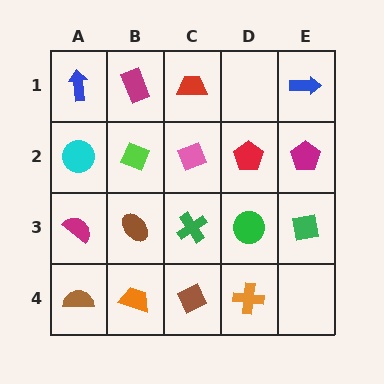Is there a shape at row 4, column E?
No, that cell is empty.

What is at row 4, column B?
An orange trapezoid.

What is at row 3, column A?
A magenta semicircle.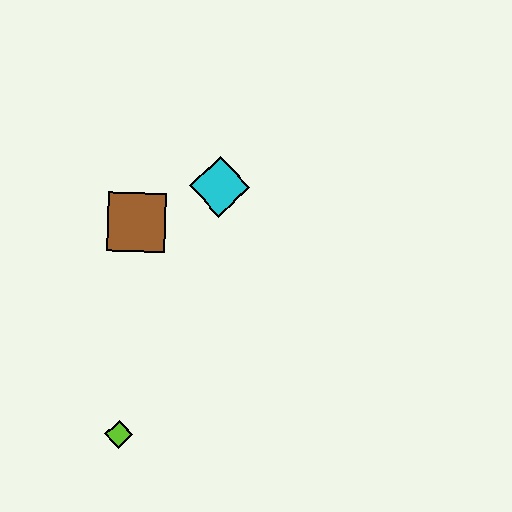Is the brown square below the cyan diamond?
Yes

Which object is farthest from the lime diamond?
The cyan diamond is farthest from the lime diamond.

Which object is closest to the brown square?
The cyan diamond is closest to the brown square.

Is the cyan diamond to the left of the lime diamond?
No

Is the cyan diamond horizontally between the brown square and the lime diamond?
No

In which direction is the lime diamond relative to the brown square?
The lime diamond is below the brown square.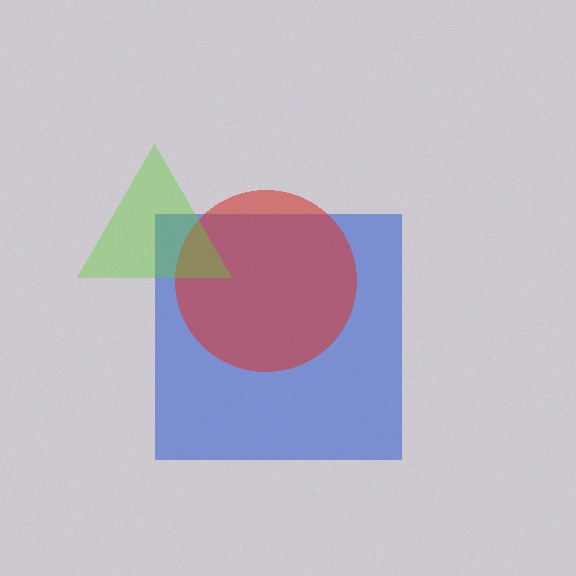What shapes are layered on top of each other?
The layered shapes are: a blue square, a red circle, a lime triangle.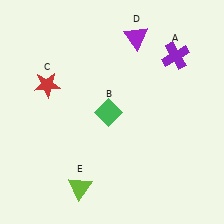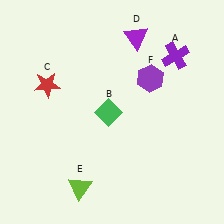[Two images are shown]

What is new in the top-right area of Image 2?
A purple hexagon (F) was added in the top-right area of Image 2.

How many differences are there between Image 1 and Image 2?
There is 1 difference between the two images.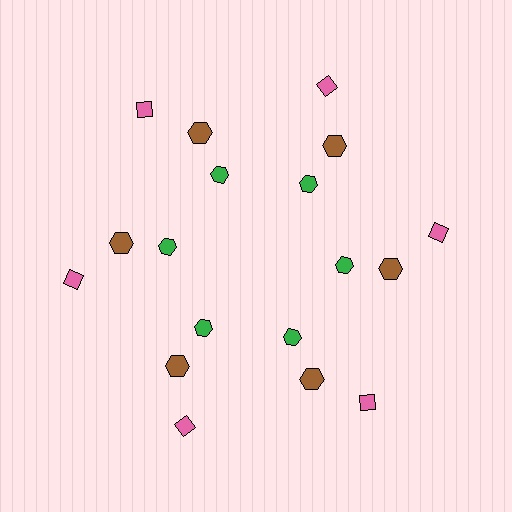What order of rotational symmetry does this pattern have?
This pattern has 6-fold rotational symmetry.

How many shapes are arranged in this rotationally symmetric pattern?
There are 18 shapes, arranged in 6 groups of 3.